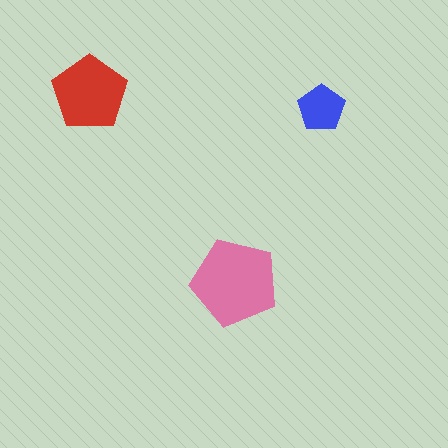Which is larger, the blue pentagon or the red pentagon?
The red one.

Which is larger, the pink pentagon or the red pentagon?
The pink one.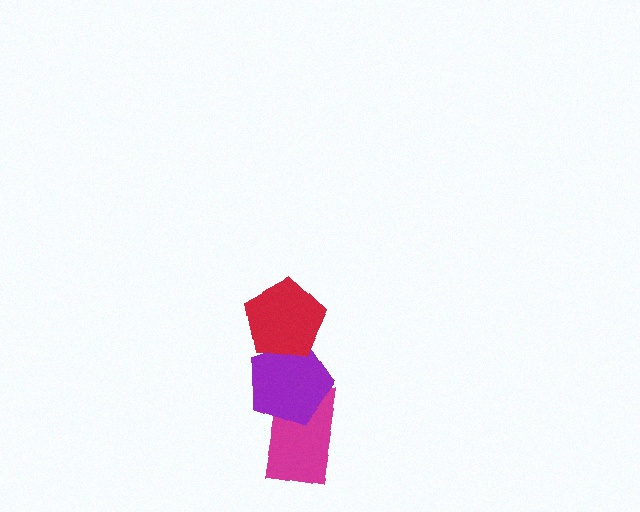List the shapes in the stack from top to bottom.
From top to bottom: the red pentagon, the purple pentagon, the magenta rectangle.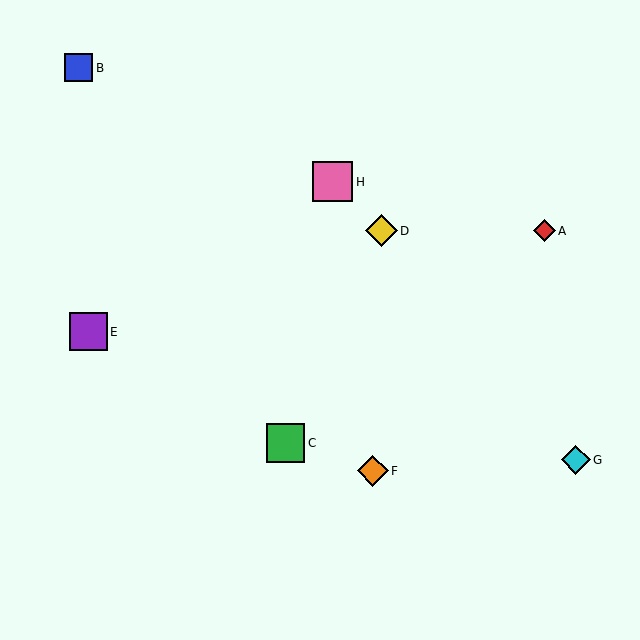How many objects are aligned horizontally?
2 objects (A, D) are aligned horizontally.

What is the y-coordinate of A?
Object A is at y≈231.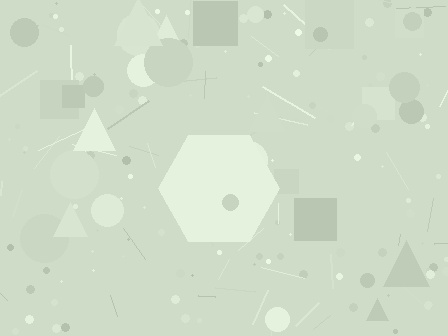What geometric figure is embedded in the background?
A hexagon is embedded in the background.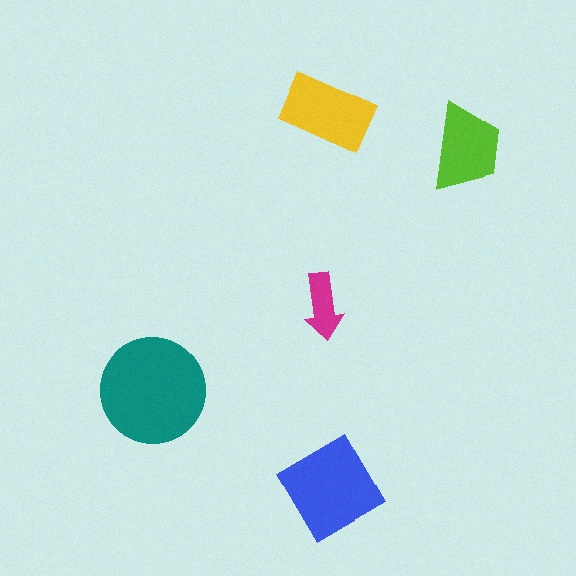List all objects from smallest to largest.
The magenta arrow, the lime trapezoid, the yellow rectangle, the blue diamond, the teal circle.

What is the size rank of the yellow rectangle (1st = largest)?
3rd.